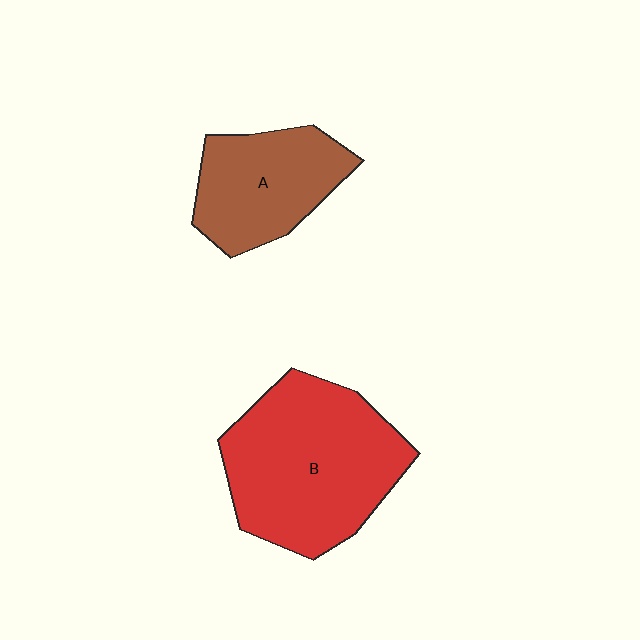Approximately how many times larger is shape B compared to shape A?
Approximately 1.7 times.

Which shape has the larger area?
Shape B (red).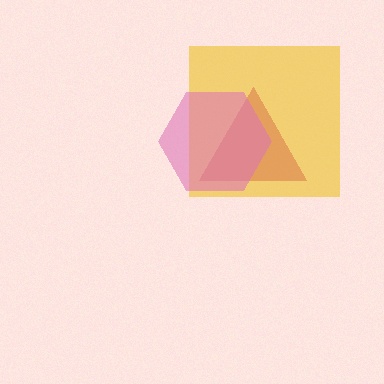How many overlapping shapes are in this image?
There are 3 overlapping shapes in the image.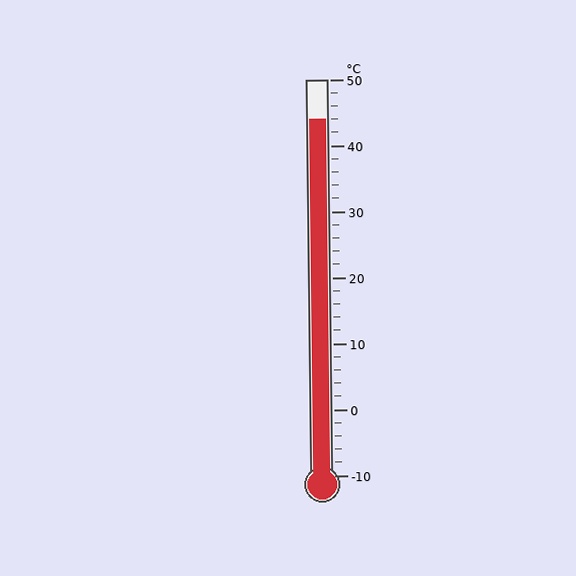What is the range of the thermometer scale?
The thermometer scale ranges from -10°C to 50°C.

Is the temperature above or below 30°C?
The temperature is above 30°C.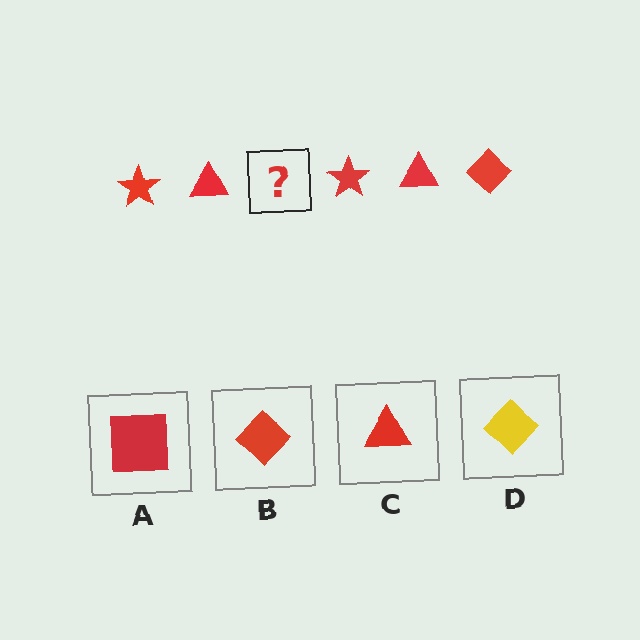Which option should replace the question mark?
Option B.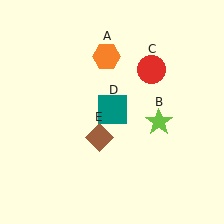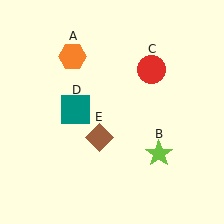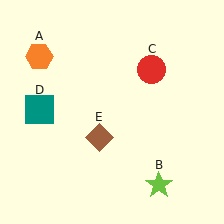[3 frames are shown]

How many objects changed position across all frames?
3 objects changed position: orange hexagon (object A), lime star (object B), teal square (object D).